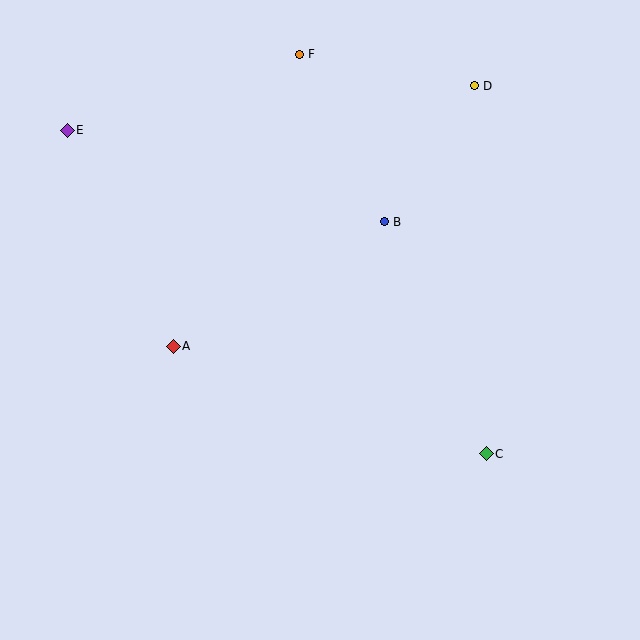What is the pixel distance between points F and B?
The distance between F and B is 188 pixels.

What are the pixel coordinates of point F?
Point F is at (299, 54).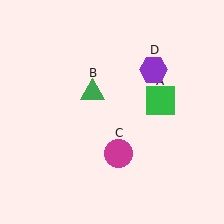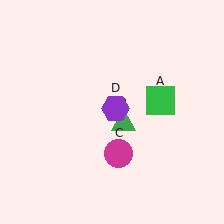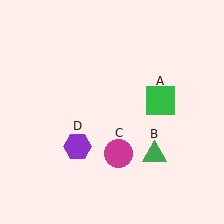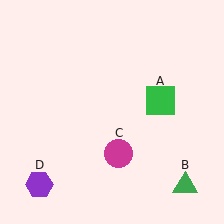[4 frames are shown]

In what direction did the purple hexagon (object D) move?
The purple hexagon (object D) moved down and to the left.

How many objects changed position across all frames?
2 objects changed position: green triangle (object B), purple hexagon (object D).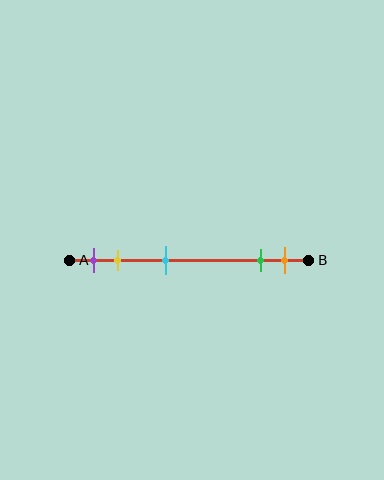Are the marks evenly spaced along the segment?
No, the marks are not evenly spaced.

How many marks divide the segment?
There are 5 marks dividing the segment.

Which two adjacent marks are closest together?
The green and orange marks are the closest adjacent pair.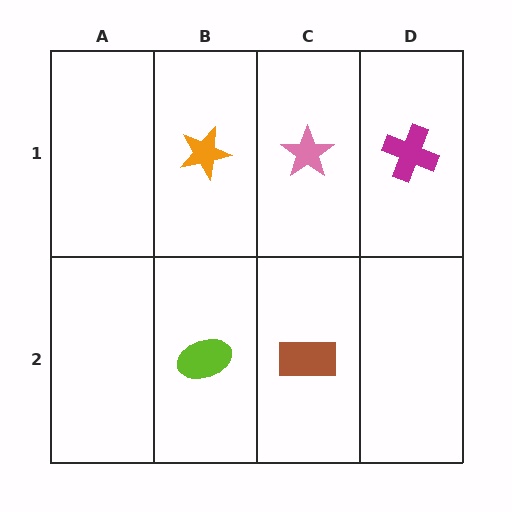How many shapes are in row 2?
2 shapes.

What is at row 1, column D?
A magenta cross.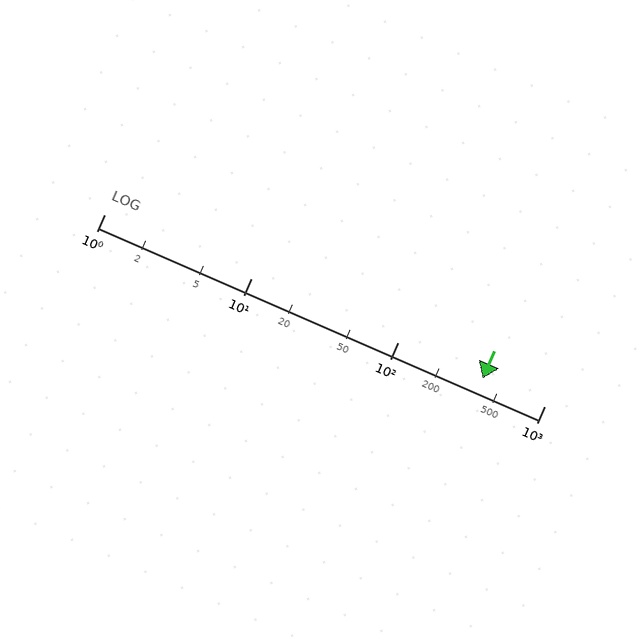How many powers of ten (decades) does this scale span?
The scale spans 3 decades, from 1 to 1000.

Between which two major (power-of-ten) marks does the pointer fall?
The pointer is between 100 and 1000.